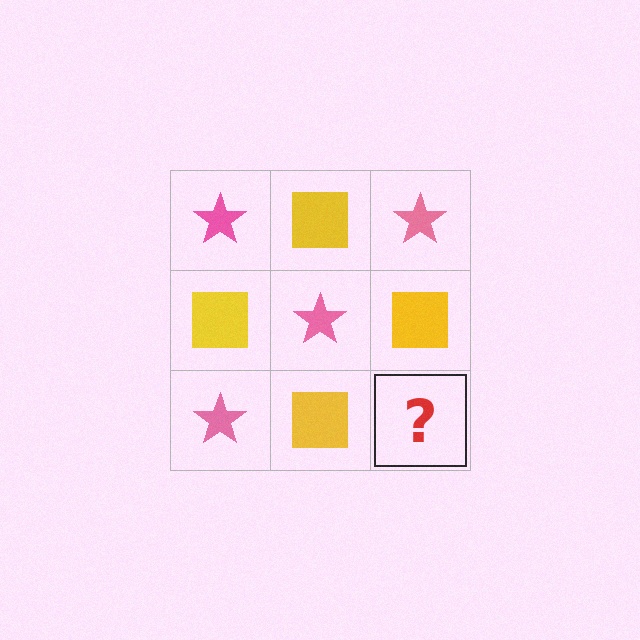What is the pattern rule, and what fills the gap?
The rule is that it alternates pink star and yellow square in a checkerboard pattern. The gap should be filled with a pink star.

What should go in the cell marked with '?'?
The missing cell should contain a pink star.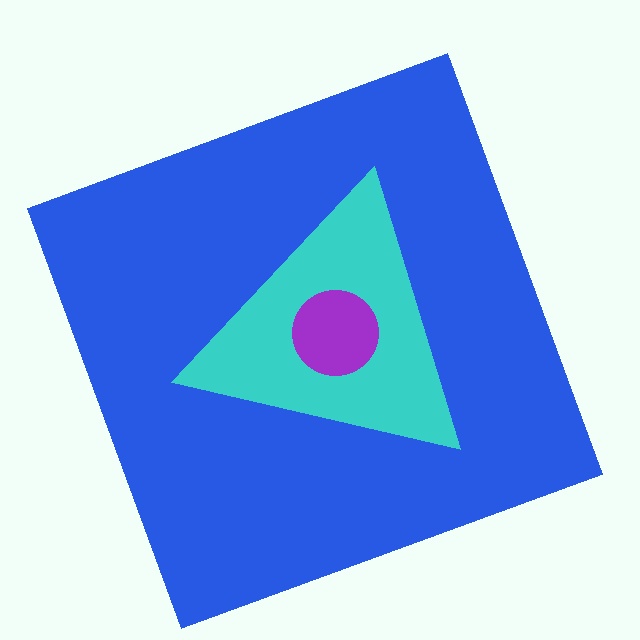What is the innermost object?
The purple circle.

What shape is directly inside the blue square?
The cyan triangle.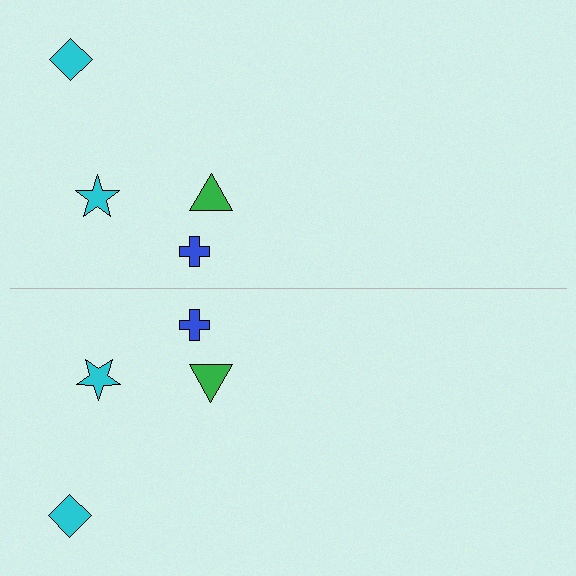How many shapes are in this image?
There are 8 shapes in this image.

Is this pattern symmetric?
Yes, this pattern has bilateral (reflection) symmetry.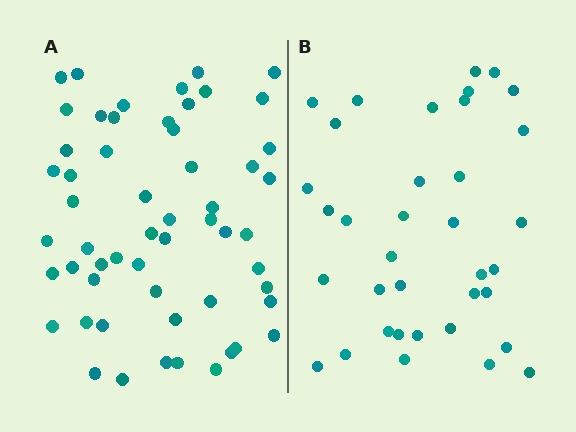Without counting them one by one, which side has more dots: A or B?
Region A (the left region) has more dots.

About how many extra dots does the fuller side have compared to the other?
Region A has approximately 20 more dots than region B.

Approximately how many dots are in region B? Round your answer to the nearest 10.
About 40 dots. (The exact count is 36, which rounds to 40.)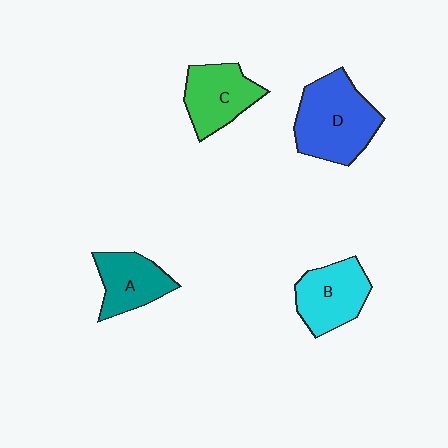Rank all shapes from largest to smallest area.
From largest to smallest: D (blue), B (cyan), C (green), A (teal).